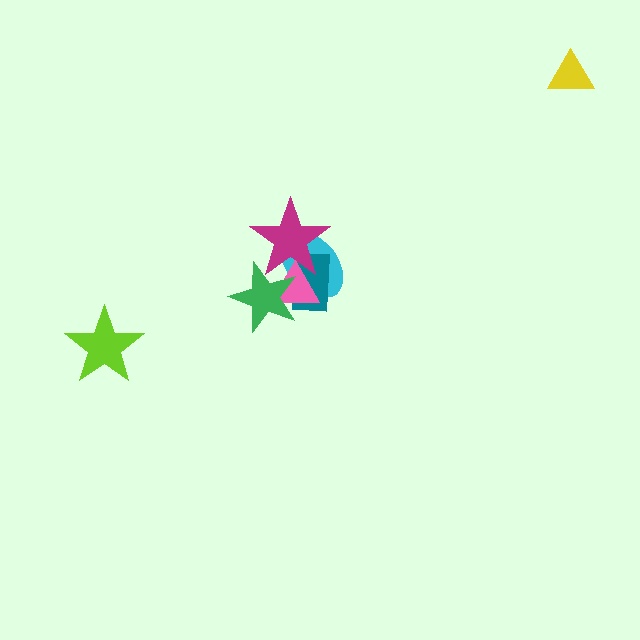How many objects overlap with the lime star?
0 objects overlap with the lime star.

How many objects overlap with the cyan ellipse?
4 objects overlap with the cyan ellipse.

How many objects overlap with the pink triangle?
4 objects overlap with the pink triangle.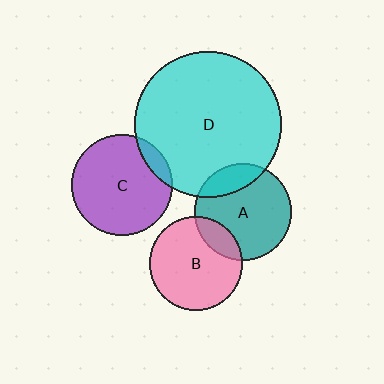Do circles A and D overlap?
Yes.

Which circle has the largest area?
Circle D (cyan).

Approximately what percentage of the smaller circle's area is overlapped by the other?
Approximately 20%.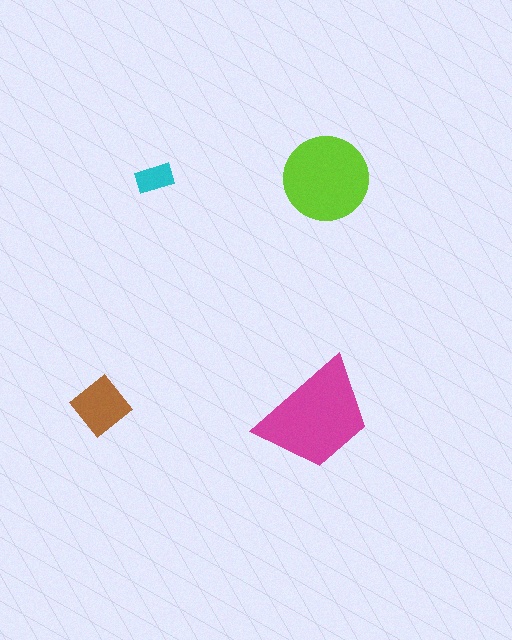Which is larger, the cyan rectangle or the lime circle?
The lime circle.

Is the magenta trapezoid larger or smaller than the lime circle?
Larger.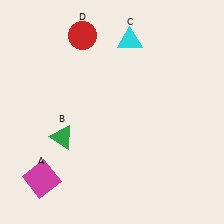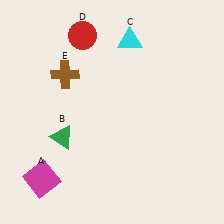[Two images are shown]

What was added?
A brown cross (E) was added in Image 2.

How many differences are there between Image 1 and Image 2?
There is 1 difference between the two images.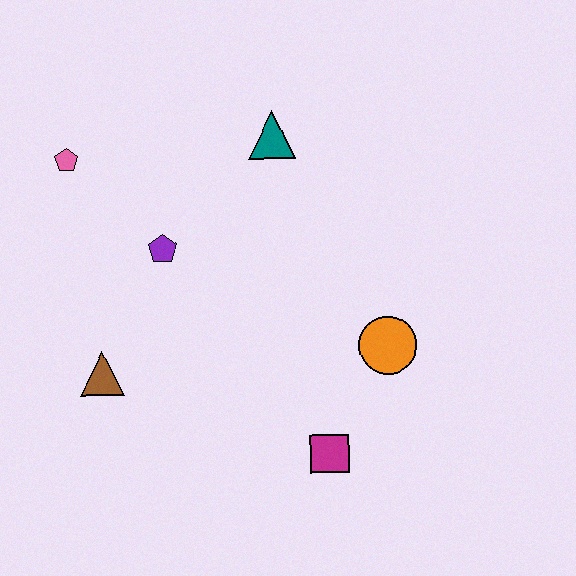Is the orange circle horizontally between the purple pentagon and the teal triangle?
No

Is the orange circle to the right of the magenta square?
Yes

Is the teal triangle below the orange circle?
No